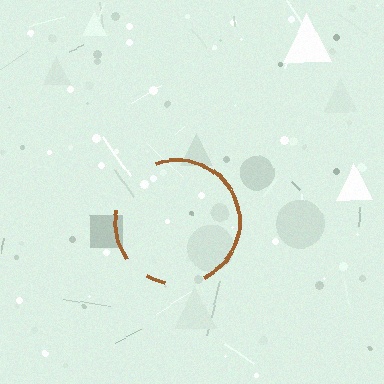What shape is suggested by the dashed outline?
The dashed outline suggests a circle.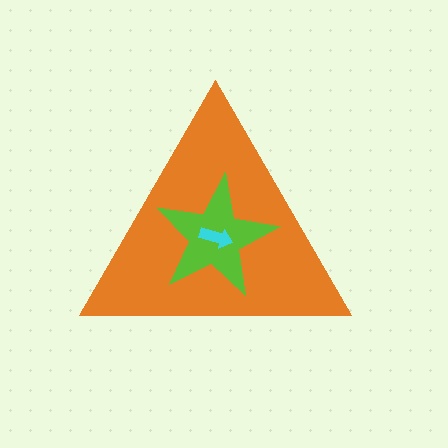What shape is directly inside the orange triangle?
The lime star.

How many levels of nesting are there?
3.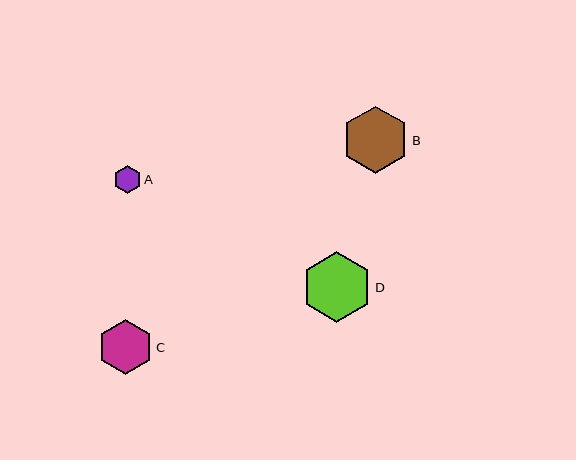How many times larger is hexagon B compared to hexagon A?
Hexagon B is approximately 2.4 times the size of hexagon A.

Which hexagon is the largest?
Hexagon D is the largest with a size of approximately 71 pixels.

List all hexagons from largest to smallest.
From largest to smallest: D, B, C, A.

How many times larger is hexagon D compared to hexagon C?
Hexagon D is approximately 1.3 times the size of hexagon C.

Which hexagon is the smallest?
Hexagon A is the smallest with a size of approximately 28 pixels.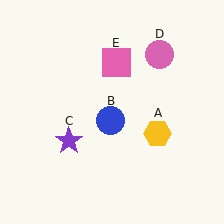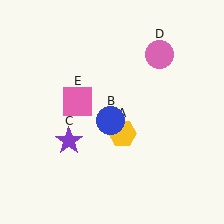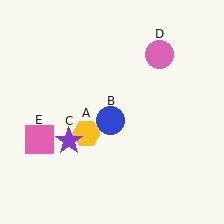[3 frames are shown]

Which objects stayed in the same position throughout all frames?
Blue circle (object B) and purple star (object C) and pink circle (object D) remained stationary.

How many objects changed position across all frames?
2 objects changed position: yellow hexagon (object A), pink square (object E).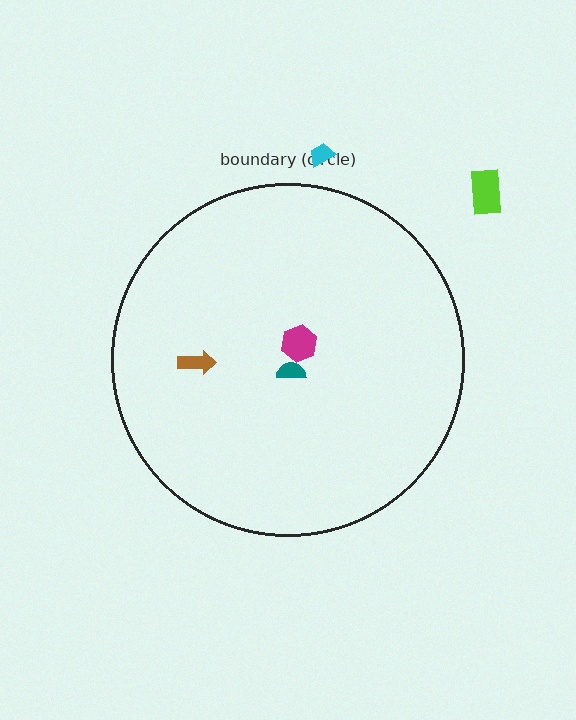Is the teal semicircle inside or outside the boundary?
Inside.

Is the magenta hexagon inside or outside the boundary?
Inside.